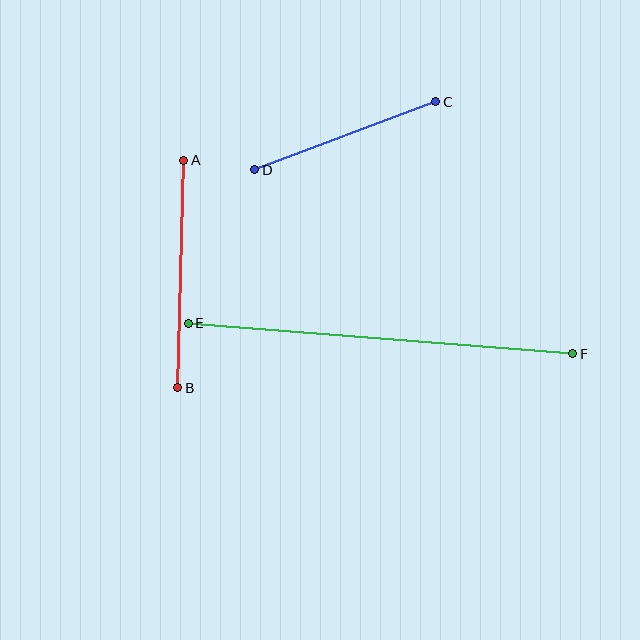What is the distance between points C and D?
The distance is approximately 193 pixels.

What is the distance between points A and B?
The distance is approximately 227 pixels.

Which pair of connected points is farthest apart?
Points E and F are farthest apart.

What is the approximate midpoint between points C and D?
The midpoint is at approximately (345, 136) pixels.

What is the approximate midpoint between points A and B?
The midpoint is at approximately (181, 274) pixels.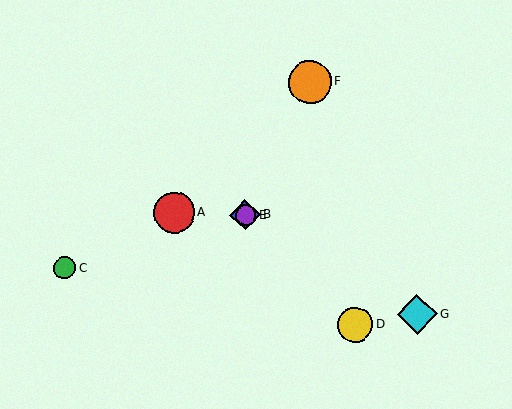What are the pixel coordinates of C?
Object C is at (65, 268).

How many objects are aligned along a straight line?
3 objects (B, D, E) are aligned along a straight line.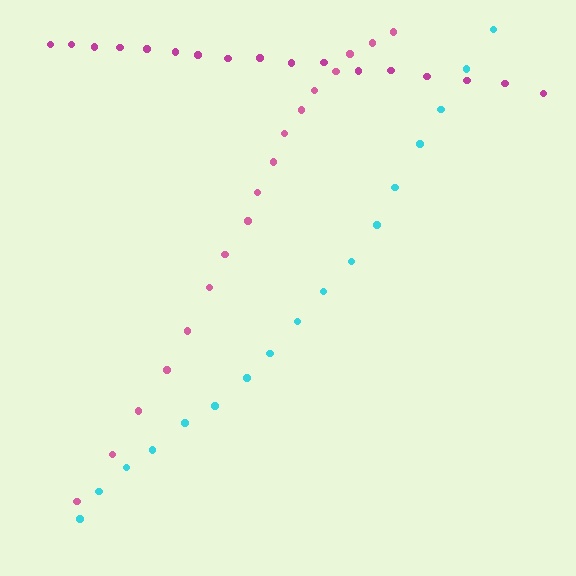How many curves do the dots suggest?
There are 3 distinct paths.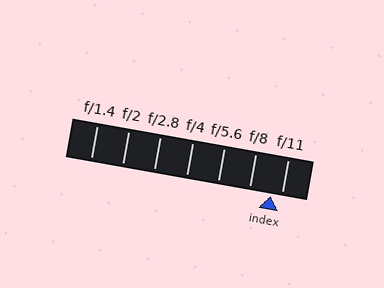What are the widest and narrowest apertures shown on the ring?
The widest aperture shown is f/1.4 and the narrowest is f/11.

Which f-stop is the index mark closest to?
The index mark is closest to f/11.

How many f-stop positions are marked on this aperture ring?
There are 7 f-stop positions marked.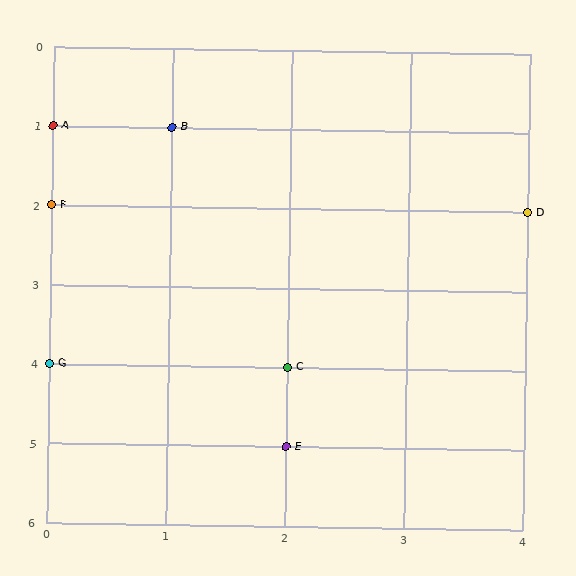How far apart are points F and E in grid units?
Points F and E are 2 columns and 3 rows apart (about 3.6 grid units diagonally).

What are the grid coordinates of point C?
Point C is at grid coordinates (2, 4).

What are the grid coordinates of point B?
Point B is at grid coordinates (1, 1).